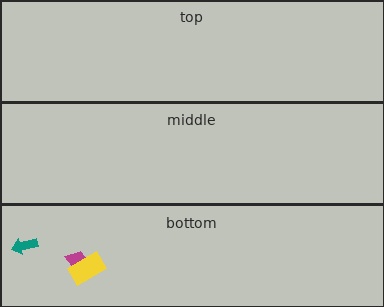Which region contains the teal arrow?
The bottom region.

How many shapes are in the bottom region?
3.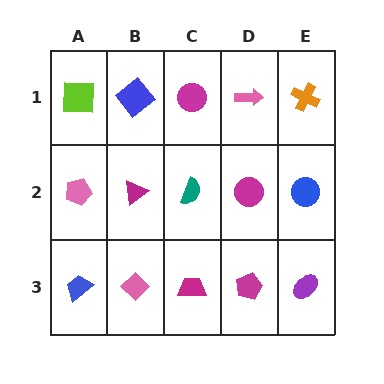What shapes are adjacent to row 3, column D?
A magenta circle (row 2, column D), a magenta trapezoid (row 3, column C), a purple ellipse (row 3, column E).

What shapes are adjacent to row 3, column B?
A magenta triangle (row 2, column B), a blue trapezoid (row 3, column A), a magenta trapezoid (row 3, column C).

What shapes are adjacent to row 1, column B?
A magenta triangle (row 2, column B), a lime square (row 1, column A), a magenta circle (row 1, column C).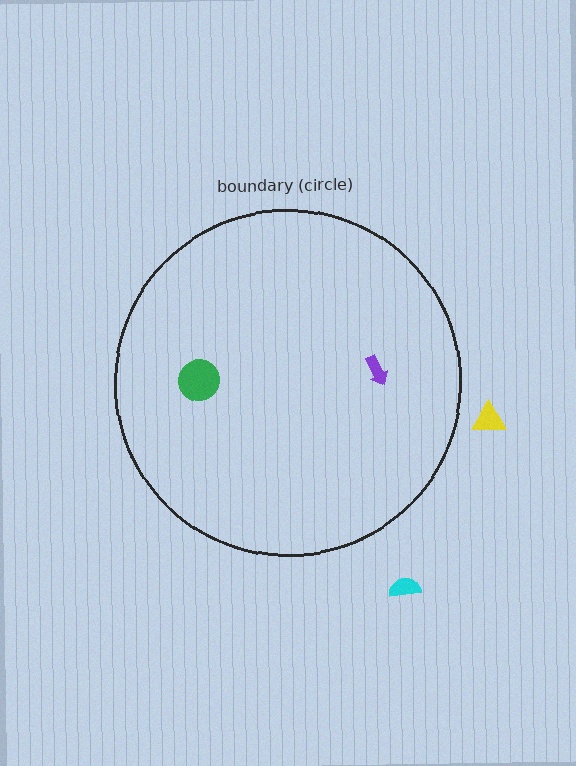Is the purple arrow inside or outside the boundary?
Inside.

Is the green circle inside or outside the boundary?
Inside.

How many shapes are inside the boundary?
2 inside, 2 outside.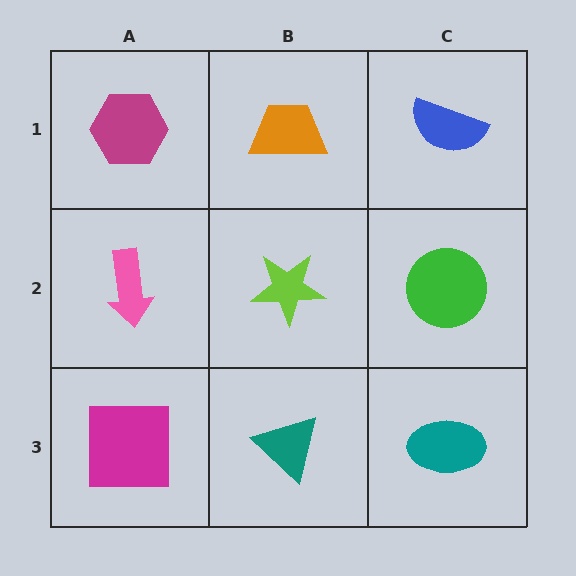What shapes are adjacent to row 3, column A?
A pink arrow (row 2, column A), a teal triangle (row 3, column B).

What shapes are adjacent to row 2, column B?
An orange trapezoid (row 1, column B), a teal triangle (row 3, column B), a pink arrow (row 2, column A), a green circle (row 2, column C).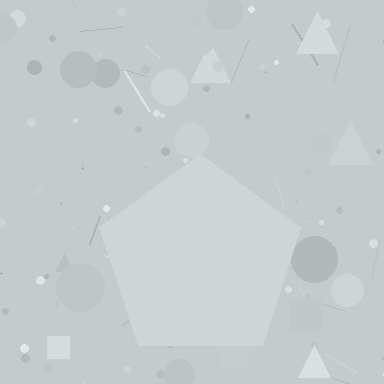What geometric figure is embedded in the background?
A pentagon is embedded in the background.